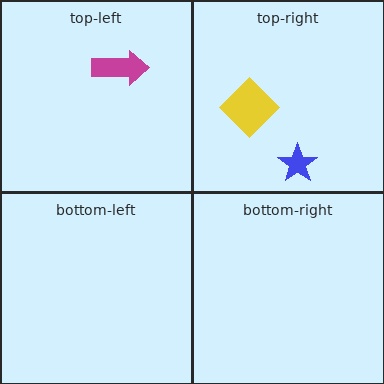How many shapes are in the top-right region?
2.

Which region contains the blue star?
The top-right region.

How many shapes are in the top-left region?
1.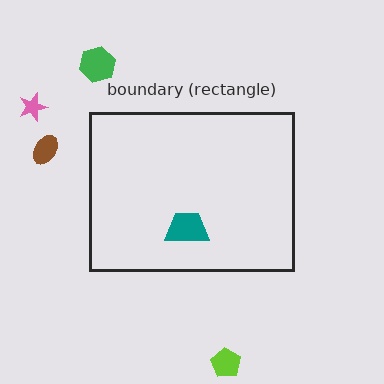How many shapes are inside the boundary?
1 inside, 4 outside.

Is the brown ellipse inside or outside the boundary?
Outside.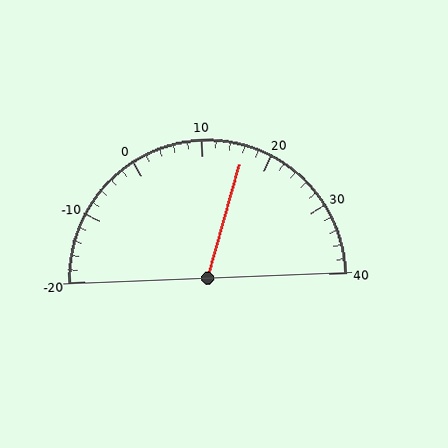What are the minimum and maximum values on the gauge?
The gauge ranges from -20 to 40.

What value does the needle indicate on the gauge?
The needle indicates approximately 16.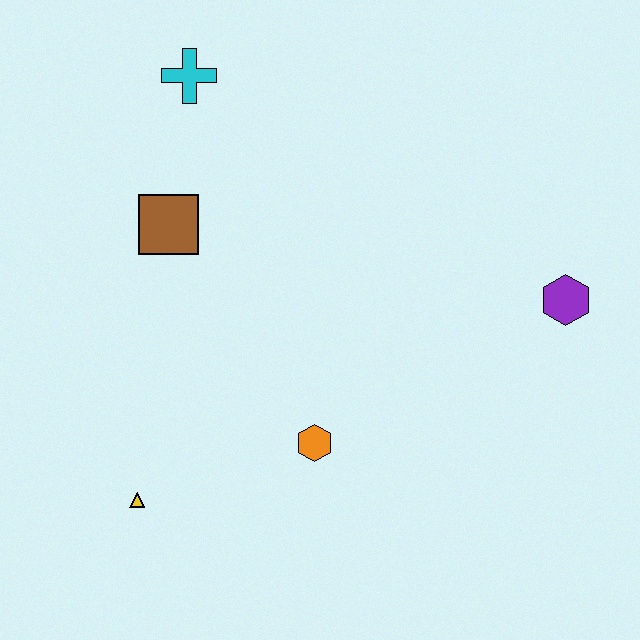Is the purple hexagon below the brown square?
Yes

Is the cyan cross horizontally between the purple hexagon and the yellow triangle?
Yes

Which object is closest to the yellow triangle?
The orange hexagon is closest to the yellow triangle.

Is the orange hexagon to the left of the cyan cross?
No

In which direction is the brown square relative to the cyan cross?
The brown square is below the cyan cross.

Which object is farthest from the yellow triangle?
The purple hexagon is farthest from the yellow triangle.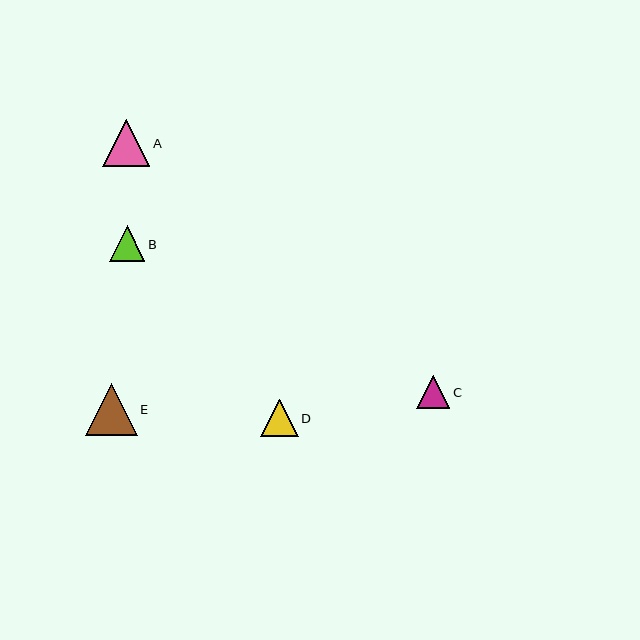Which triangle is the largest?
Triangle E is the largest with a size of approximately 52 pixels.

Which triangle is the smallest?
Triangle C is the smallest with a size of approximately 33 pixels.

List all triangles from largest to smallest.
From largest to smallest: E, A, D, B, C.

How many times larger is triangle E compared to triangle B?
Triangle E is approximately 1.5 times the size of triangle B.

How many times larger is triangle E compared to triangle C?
Triangle E is approximately 1.6 times the size of triangle C.